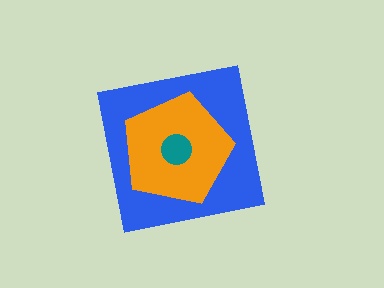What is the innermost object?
The teal circle.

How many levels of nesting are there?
3.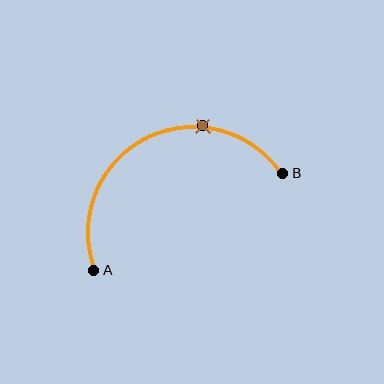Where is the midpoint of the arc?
The arc midpoint is the point on the curve farthest from the straight line joining A and B. It sits above that line.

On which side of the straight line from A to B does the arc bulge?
The arc bulges above the straight line connecting A and B.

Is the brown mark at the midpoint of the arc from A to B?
No. The brown mark lies on the arc but is closer to endpoint B. The arc midpoint would be at the point on the curve equidistant along the arc from both A and B.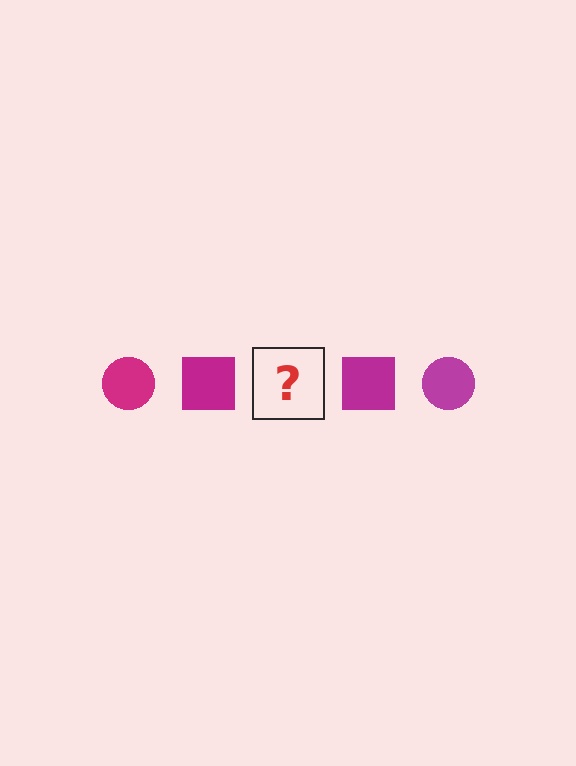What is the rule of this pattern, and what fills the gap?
The rule is that the pattern cycles through circle, square shapes in magenta. The gap should be filled with a magenta circle.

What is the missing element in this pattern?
The missing element is a magenta circle.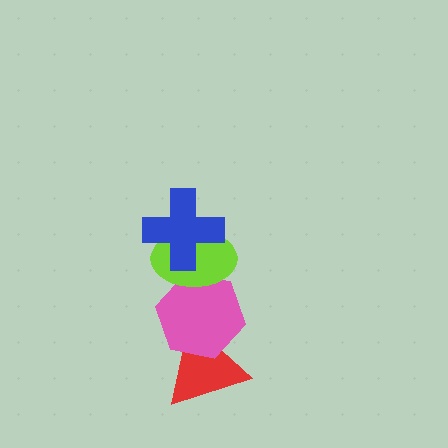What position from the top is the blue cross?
The blue cross is 1st from the top.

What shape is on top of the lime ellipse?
The blue cross is on top of the lime ellipse.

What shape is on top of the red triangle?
The pink hexagon is on top of the red triangle.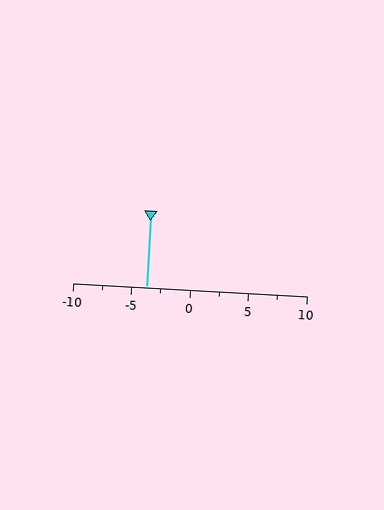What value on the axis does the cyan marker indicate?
The marker indicates approximately -3.8.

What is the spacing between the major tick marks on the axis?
The major ticks are spaced 5 apart.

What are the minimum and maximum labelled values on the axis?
The axis runs from -10 to 10.